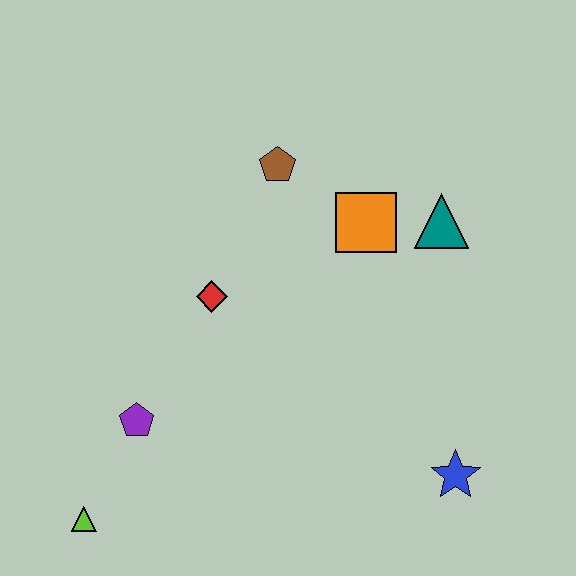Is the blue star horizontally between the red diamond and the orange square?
No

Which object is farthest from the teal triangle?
The lime triangle is farthest from the teal triangle.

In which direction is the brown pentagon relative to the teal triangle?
The brown pentagon is to the left of the teal triangle.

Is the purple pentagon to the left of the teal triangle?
Yes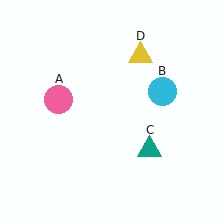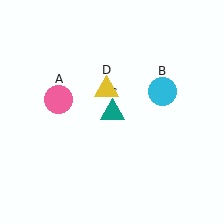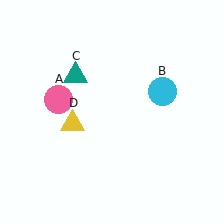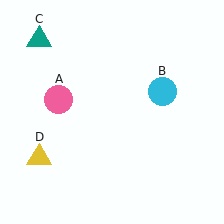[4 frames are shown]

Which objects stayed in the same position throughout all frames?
Pink circle (object A) and cyan circle (object B) remained stationary.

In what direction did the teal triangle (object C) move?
The teal triangle (object C) moved up and to the left.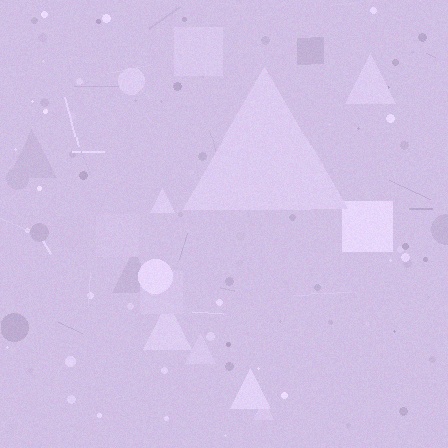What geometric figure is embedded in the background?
A triangle is embedded in the background.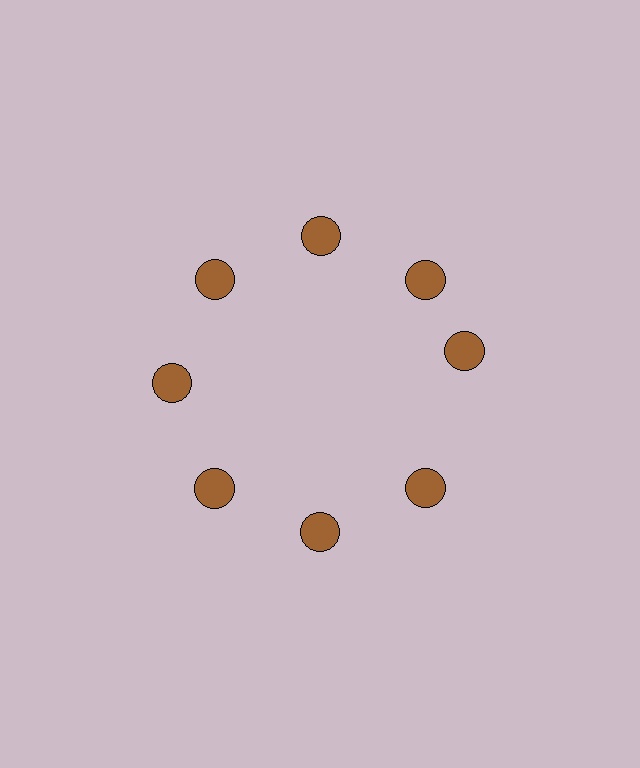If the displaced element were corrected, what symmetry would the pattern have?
It would have 8-fold rotational symmetry — the pattern would map onto itself every 45 degrees.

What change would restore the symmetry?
The symmetry would be restored by rotating it back into even spacing with its neighbors so that all 8 circles sit at equal angles and equal distance from the center.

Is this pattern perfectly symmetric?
No. The 8 brown circles are arranged in a ring, but one element near the 3 o'clock position is rotated out of alignment along the ring, breaking the 8-fold rotational symmetry.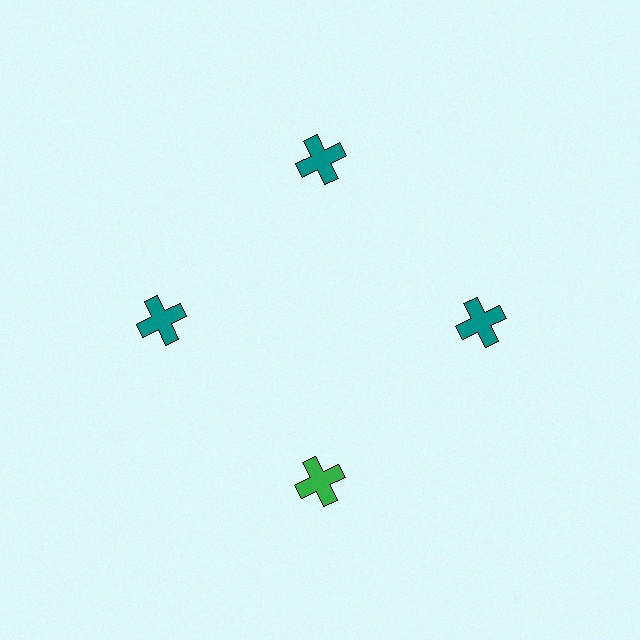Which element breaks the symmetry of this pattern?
The green cross at roughly the 6 o'clock position breaks the symmetry. All other shapes are teal crosses.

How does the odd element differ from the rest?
It has a different color: green instead of teal.